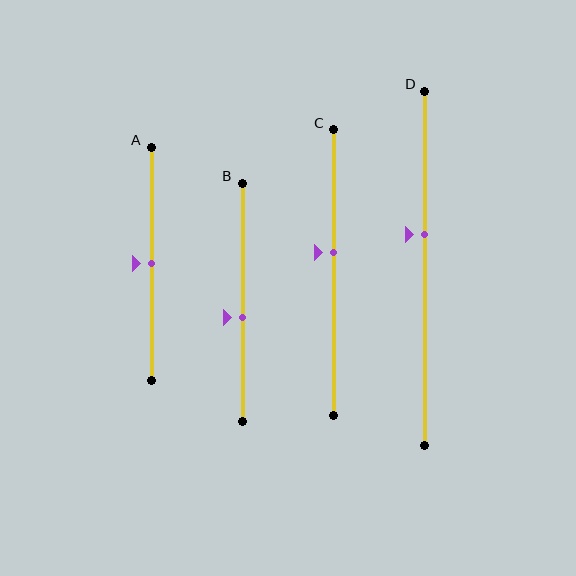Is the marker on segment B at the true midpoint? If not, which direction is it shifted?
No, the marker on segment B is shifted downward by about 6% of the segment length.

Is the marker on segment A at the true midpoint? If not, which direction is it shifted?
Yes, the marker on segment A is at the true midpoint.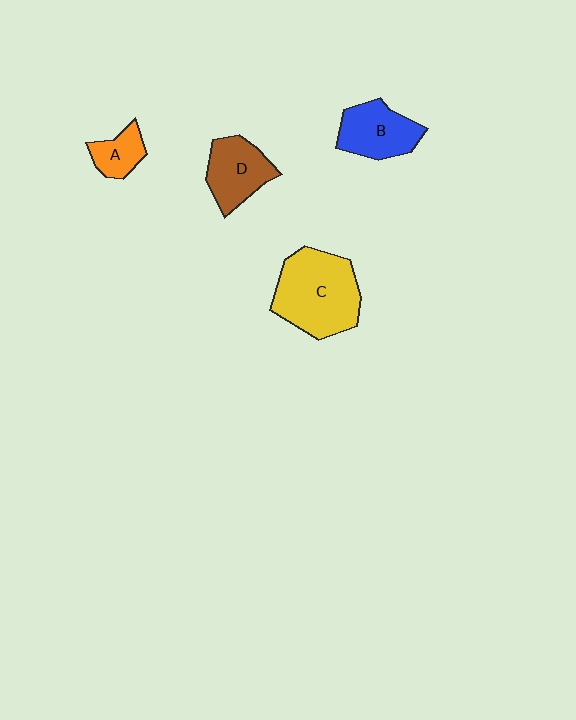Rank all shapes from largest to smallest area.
From largest to smallest: C (yellow), B (blue), D (brown), A (orange).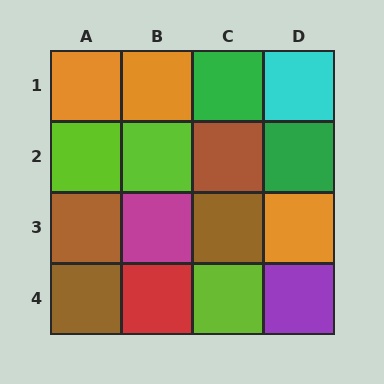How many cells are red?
1 cell is red.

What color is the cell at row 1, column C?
Green.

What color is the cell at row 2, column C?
Brown.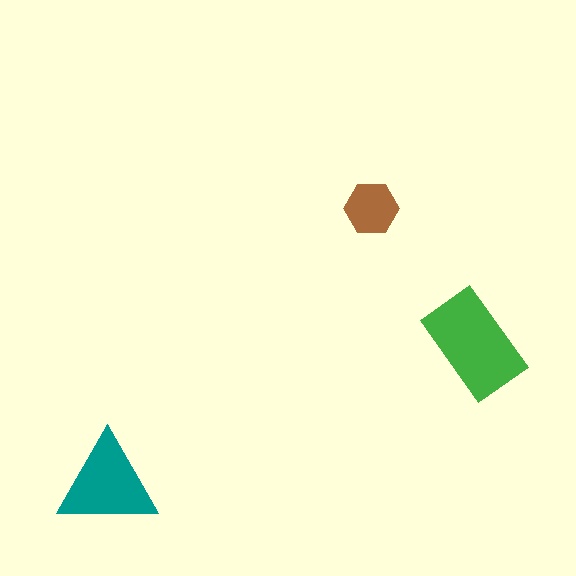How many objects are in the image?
There are 3 objects in the image.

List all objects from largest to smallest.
The green rectangle, the teal triangle, the brown hexagon.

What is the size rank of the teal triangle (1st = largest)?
2nd.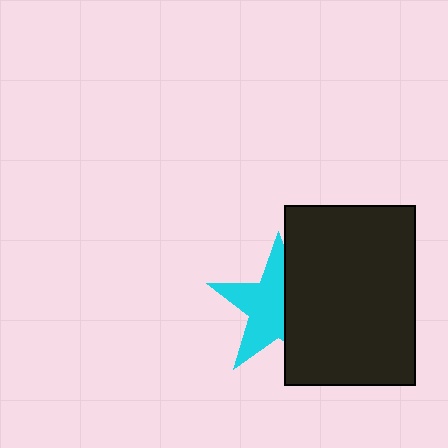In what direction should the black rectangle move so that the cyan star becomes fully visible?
The black rectangle should move right. That is the shortest direction to clear the overlap and leave the cyan star fully visible.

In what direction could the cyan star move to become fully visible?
The cyan star could move left. That would shift it out from behind the black rectangle entirely.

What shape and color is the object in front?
The object in front is a black rectangle.